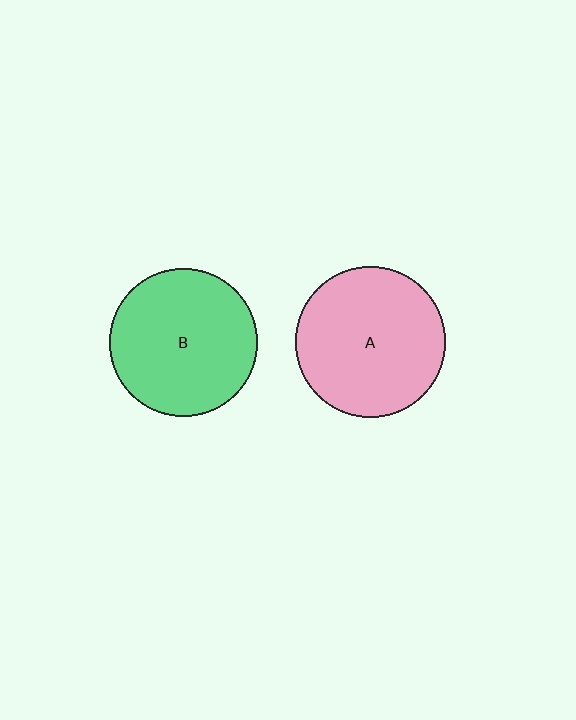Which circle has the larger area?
Circle A (pink).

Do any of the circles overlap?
No, none of the circles overlap.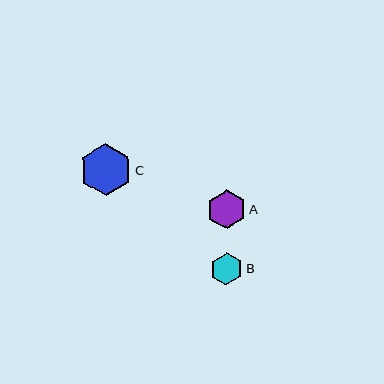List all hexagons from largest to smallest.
From largest to smallest: C, A, B.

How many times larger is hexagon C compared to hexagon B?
Hexagon C is approximately 1.6 times the size of hexagon B.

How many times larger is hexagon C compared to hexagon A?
Hexagon C is approximately 1.3 times the size of hexagon A.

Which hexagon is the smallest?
Hexagon B is the smallest with a size of approximately 32 pixels.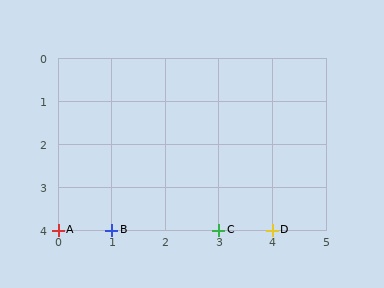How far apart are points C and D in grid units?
Points C and D are 1 column apart.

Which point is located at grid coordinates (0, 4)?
Point A is at (0, 4).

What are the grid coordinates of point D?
Point D is at grid coordinates (4, 4).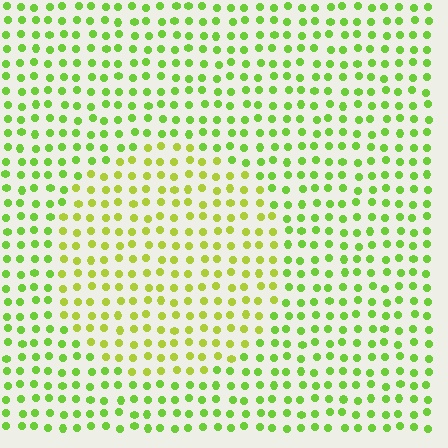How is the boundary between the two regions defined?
The boundary is defined purely by a slight shift in hue (about 25 degrees). Spacing, size, and orientation are identical on both sides.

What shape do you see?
I see a circle.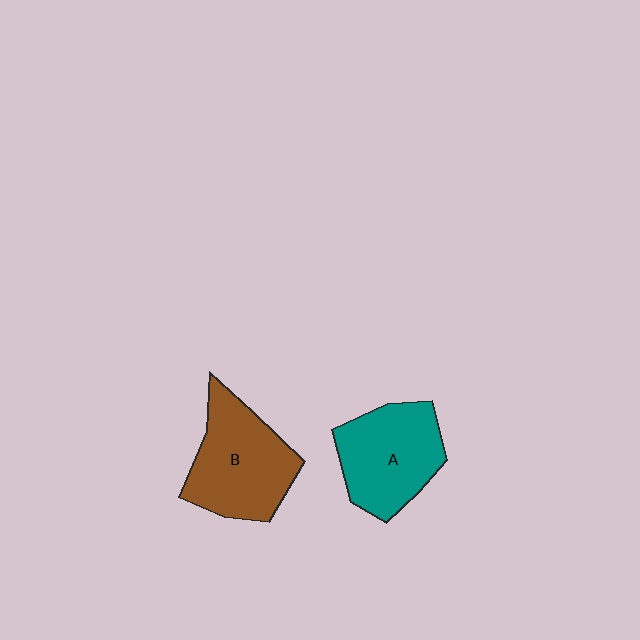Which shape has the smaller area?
Shape A (teal).